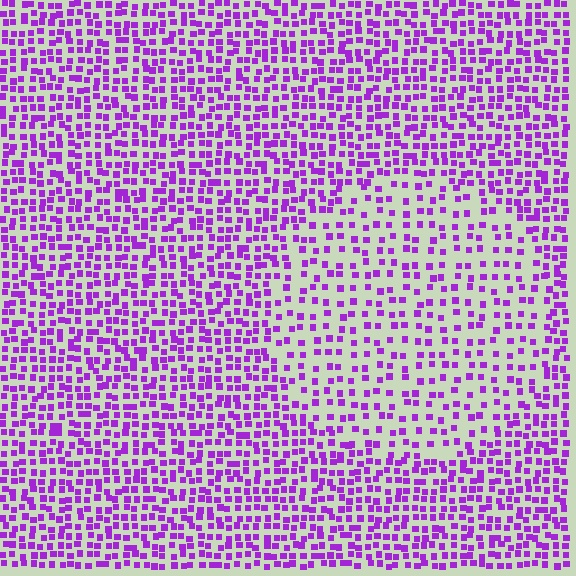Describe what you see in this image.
The image contains small purple elements arranged at two different densities. A circle-shaped region is visible where the elements are less densely packed than the surrounding area.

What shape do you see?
I see a circle.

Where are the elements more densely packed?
The elements are more densely packed outside the circle boundary.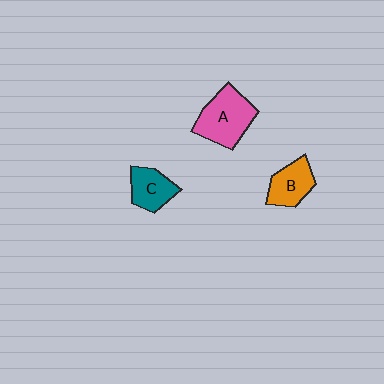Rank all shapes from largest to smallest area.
From largest to smallest: A (pink), B (orange), C (teal).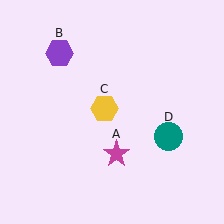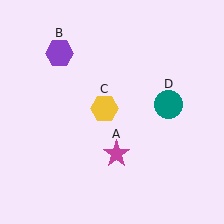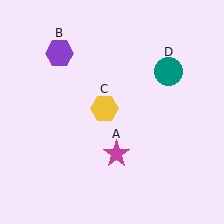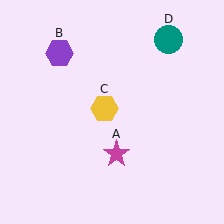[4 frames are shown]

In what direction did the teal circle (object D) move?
The teal circle (object D) moved up.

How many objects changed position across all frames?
1 object changed position: teal circle (object D).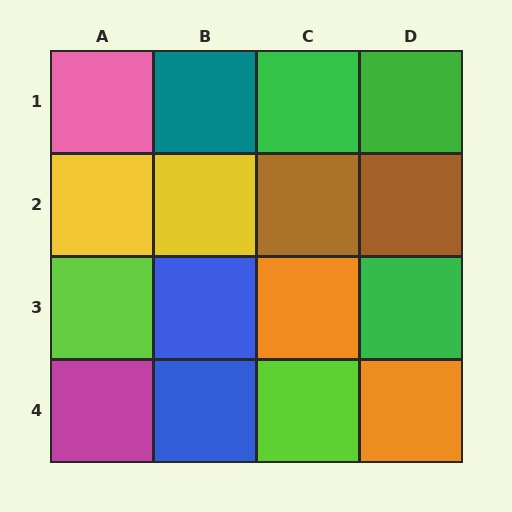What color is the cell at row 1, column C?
Green.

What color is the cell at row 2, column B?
Yellow.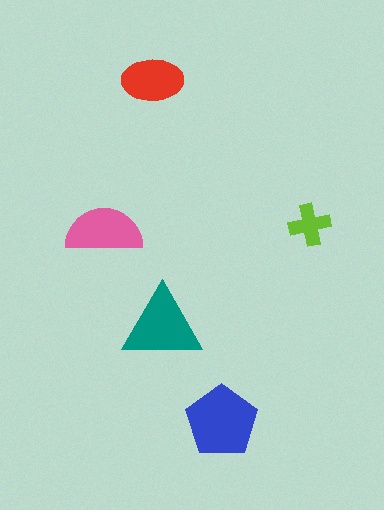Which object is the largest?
The blue pentagon.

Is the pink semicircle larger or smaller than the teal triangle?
Smaller.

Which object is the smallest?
The lime cross.